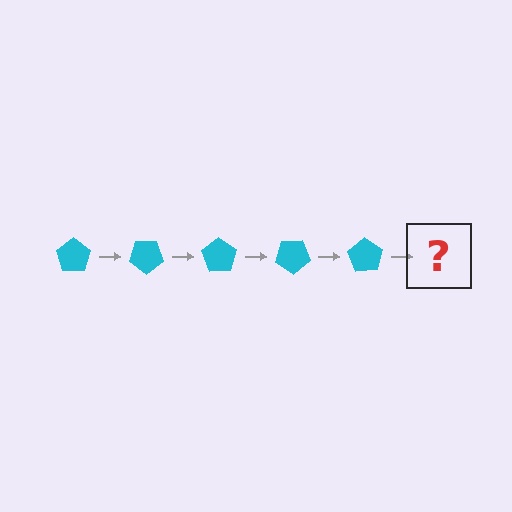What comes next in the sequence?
The next element should be a cyan pentagon rotated 175 degrees.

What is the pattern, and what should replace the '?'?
The pattern is that the pentagon rotates 35 degrees each step. The '?' should be a cyan pentagon rotated 175 degrees.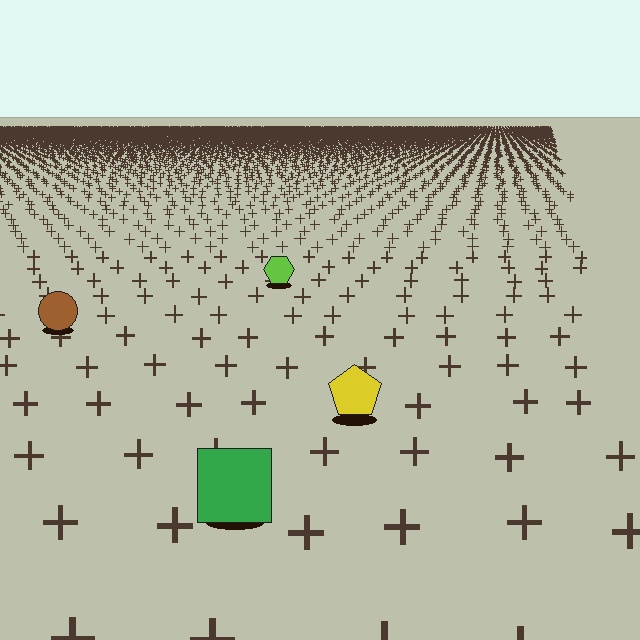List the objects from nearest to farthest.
From nearest to farthest: the green square, the yellow pentagon, the brown circle, the lime hexagon.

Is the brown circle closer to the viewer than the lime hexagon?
Yes. The brown circle is closer — you can tell from the texture gradient: the ground texture is coarser near it.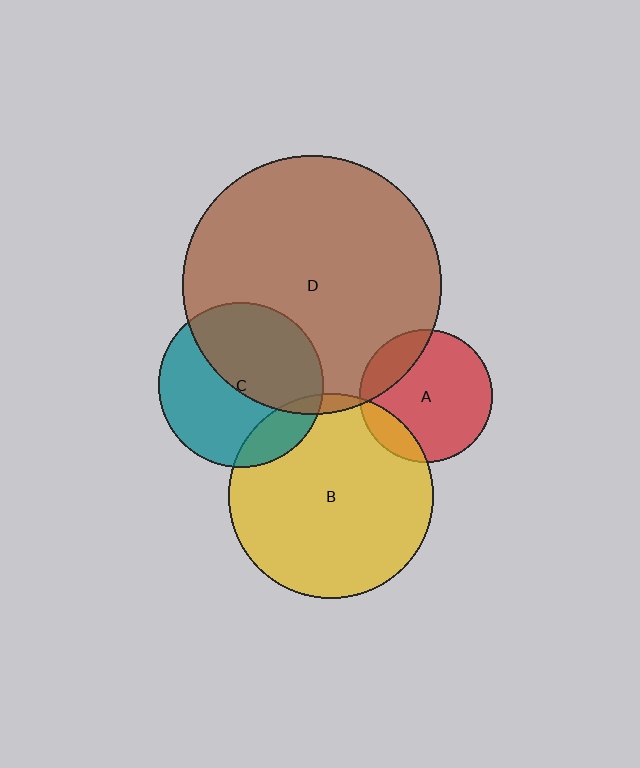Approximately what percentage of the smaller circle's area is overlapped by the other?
Approximately 20%.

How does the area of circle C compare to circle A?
Approximately 1.6 times.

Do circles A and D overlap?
Yes.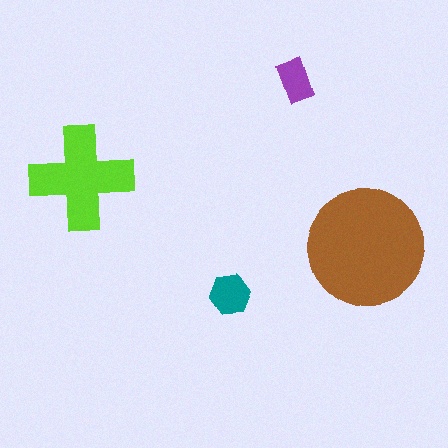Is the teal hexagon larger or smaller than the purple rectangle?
Larger.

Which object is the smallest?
The purple rectangle.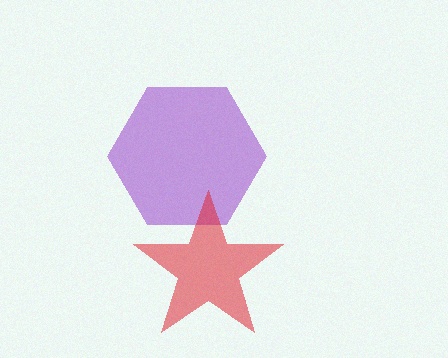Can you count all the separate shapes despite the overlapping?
Yes, there are 2 separate shapes.